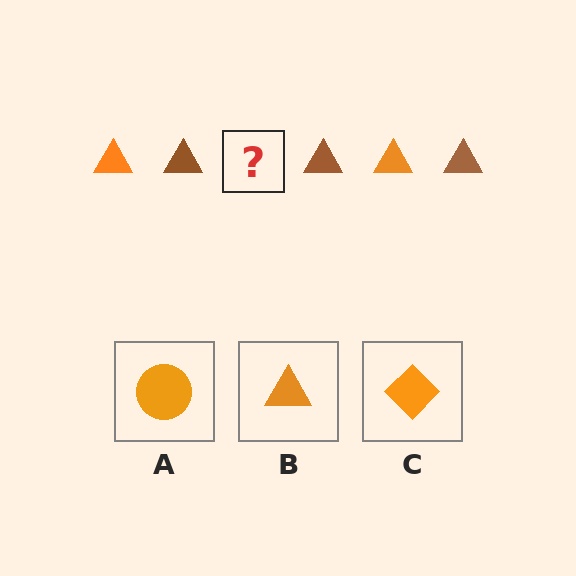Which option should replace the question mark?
Option B.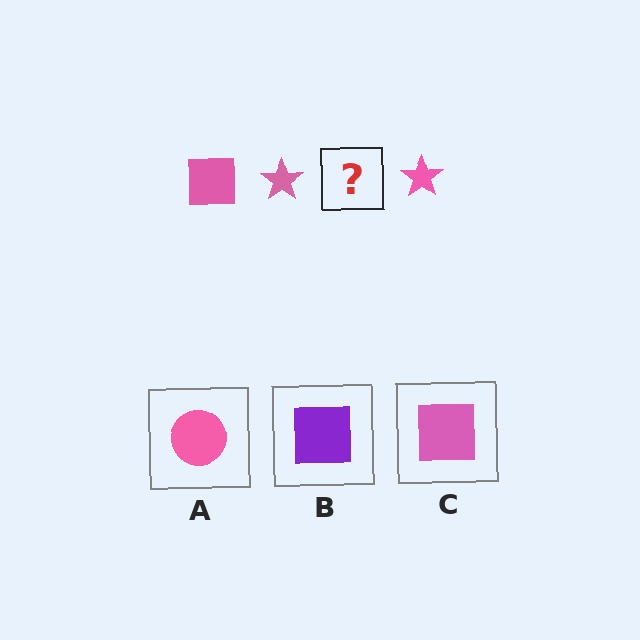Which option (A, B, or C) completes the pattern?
C.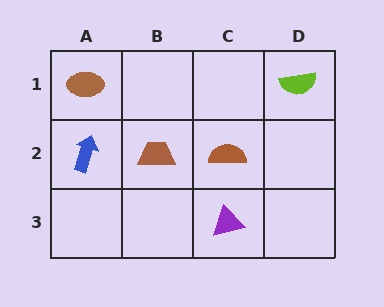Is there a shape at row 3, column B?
No, that cell is empty.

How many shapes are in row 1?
2 shapes.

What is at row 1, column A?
A brown ellipse.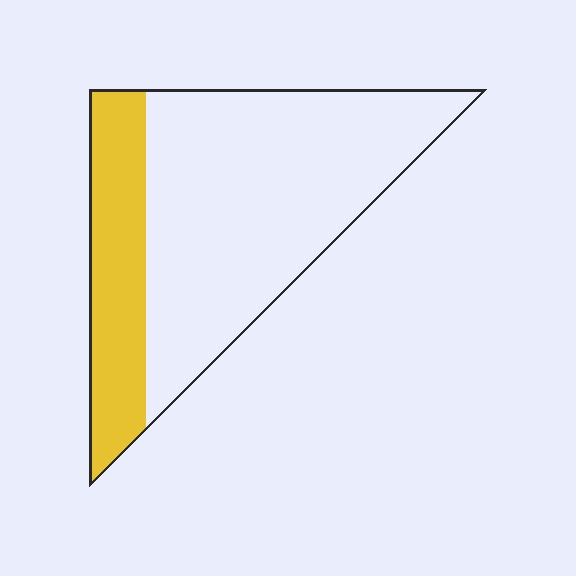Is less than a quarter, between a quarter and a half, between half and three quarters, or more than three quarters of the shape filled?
Between a quarter and a half.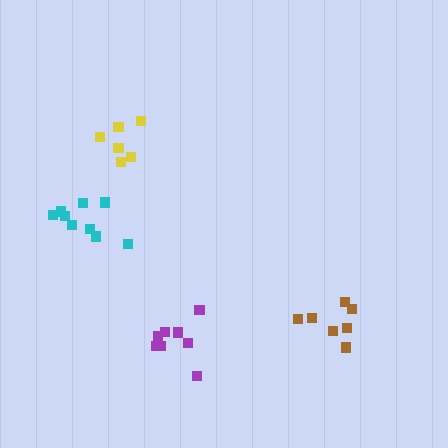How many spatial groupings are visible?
There are 4 spatial groupings.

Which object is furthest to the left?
The cyan cluster is leftmost.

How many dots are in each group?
Group 1: 7 dots, Group 2: 6 dots, Group 3: 9 dots, Group 4: 8 dots (30 total).